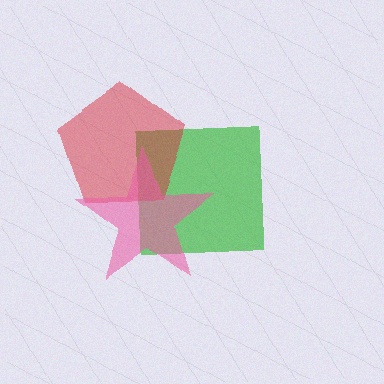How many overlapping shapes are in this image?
There are 3 overlapping shapes in the image.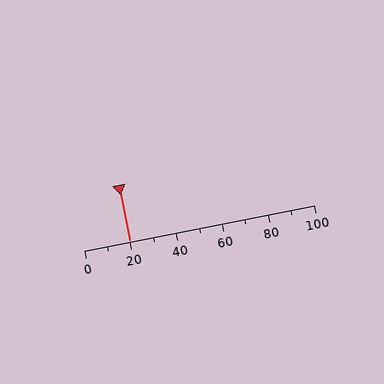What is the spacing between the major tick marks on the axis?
The major ticks are spaced 20 apart.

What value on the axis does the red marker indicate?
The marker indicates approximately 20.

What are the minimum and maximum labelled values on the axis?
The axis runs from 0 to 100.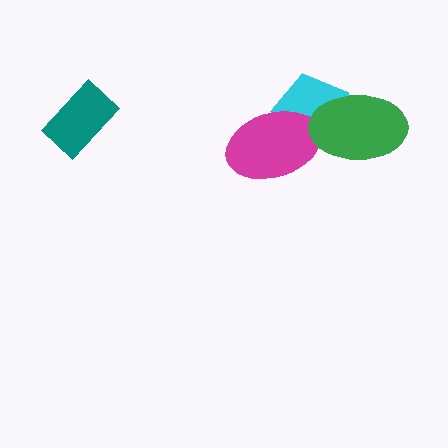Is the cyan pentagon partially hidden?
Yes, it is partially covered by another shape.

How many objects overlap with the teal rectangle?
0 objects overlap with the teal rectangle.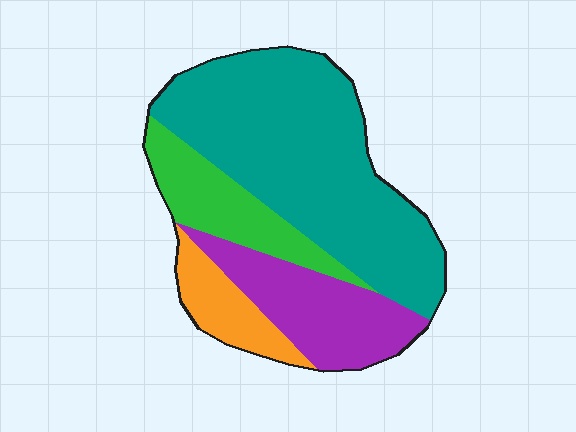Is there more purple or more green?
Purple.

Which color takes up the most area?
Teal, at roughly 55%.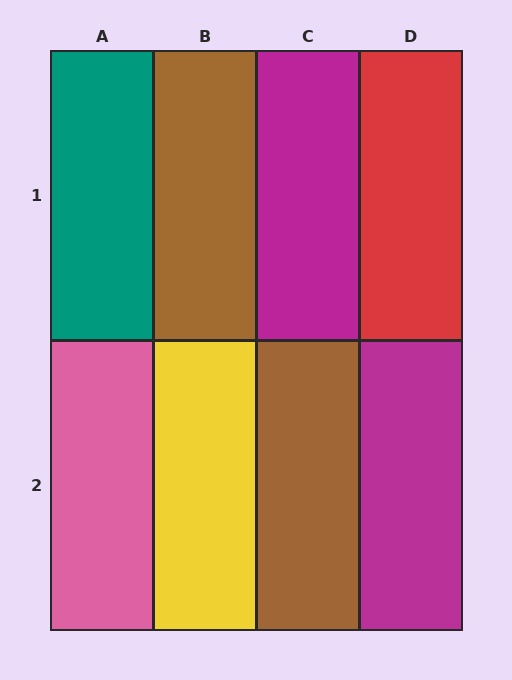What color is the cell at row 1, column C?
Magenta.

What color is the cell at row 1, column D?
Red.